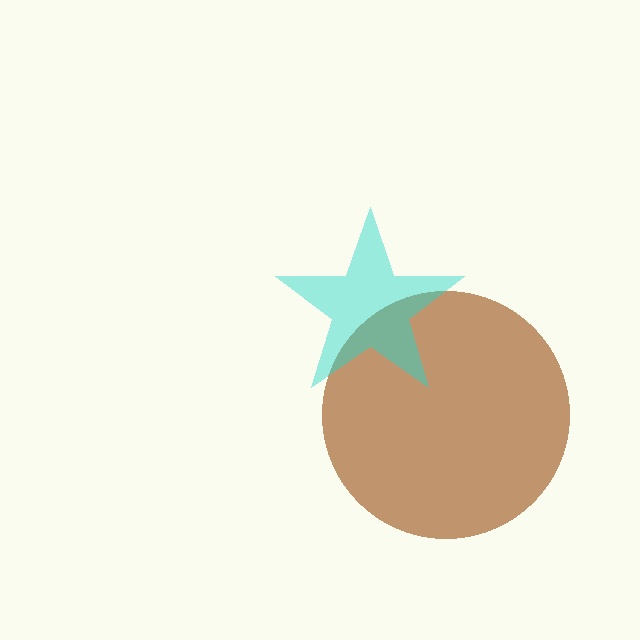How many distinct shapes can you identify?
There are 2 distinct shapes: a brown circle, a cyan star.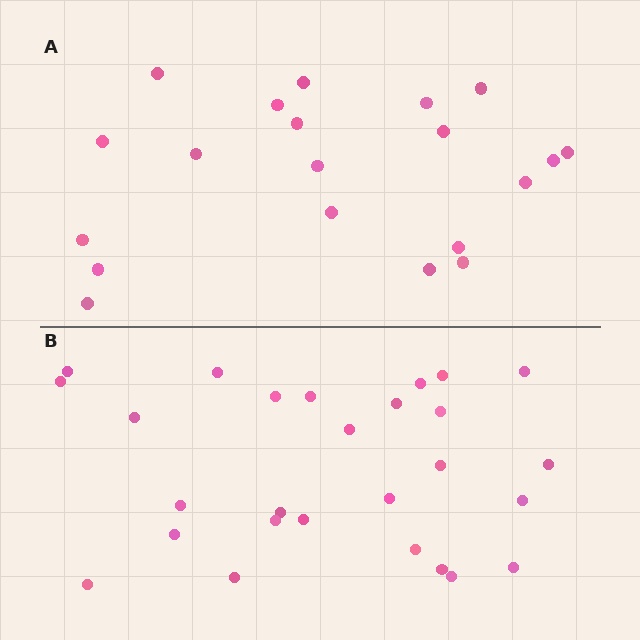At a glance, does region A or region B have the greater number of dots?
Region B (the bottom region) has more dots.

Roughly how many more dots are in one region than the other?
Region B has roughly 8 or so more dots than region A.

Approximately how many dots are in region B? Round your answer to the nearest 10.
About 30 dots. (The exact count is 27, which rounds to 30.)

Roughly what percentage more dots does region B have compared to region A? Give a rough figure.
About 35% more.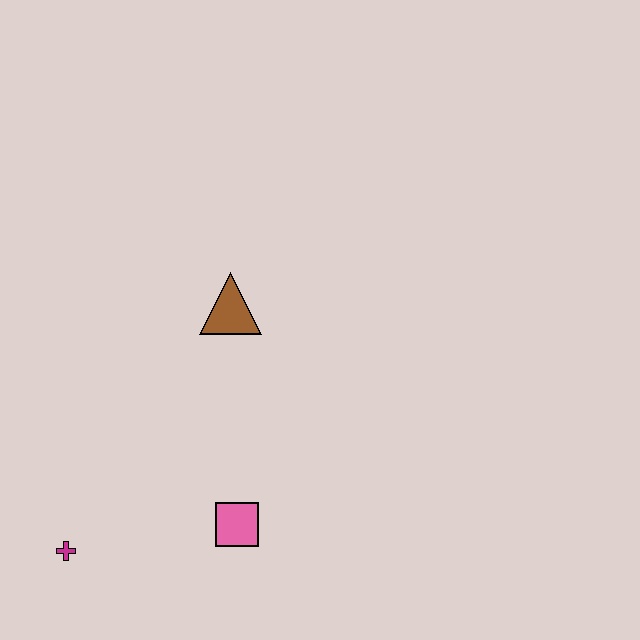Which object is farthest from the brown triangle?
The magenta cross is farthest from the brown triangle.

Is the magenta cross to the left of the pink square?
Yes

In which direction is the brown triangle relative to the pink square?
The brown triangle is above the pink square.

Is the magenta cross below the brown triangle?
Yes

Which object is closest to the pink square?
The magenta cross is closest to the pink square.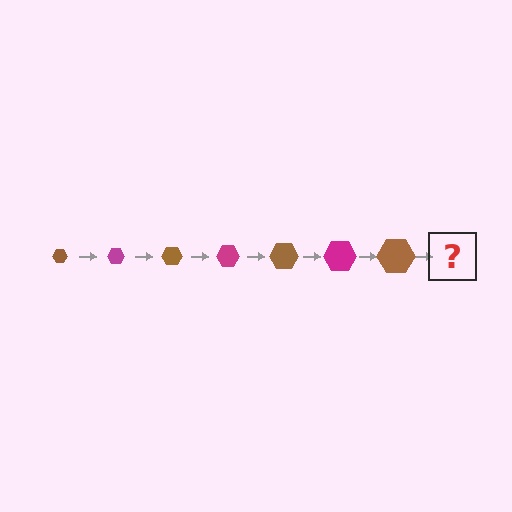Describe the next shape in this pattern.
It should be a magenta hexagon, larger than the previous one.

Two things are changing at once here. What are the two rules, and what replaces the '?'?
The two rules are that the hexagon grows larger each step and the color cycles through brown and magenta. The '?' should be a magenta hexagon, larger than the previous one.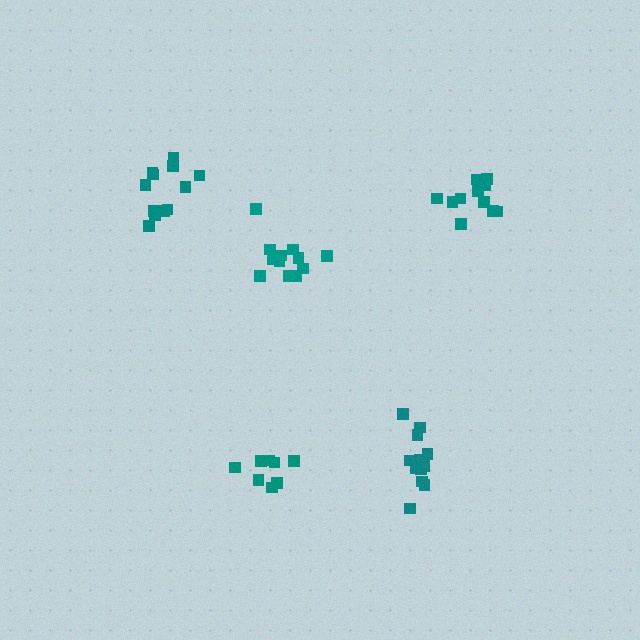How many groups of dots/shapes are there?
There are 5 groups.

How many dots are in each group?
Group 1: 11 dots, Group 2: 12 dots, Group 3: 8 dots, Group 4: 12 dots, Group 5: 12 dots (55 total).